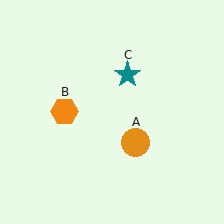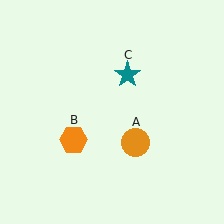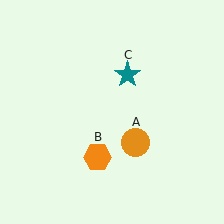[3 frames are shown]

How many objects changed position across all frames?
1 object changed position: orange hexagon (object B).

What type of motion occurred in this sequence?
The orange hexagon (object B) rotated counterclockwise around the center of the scene.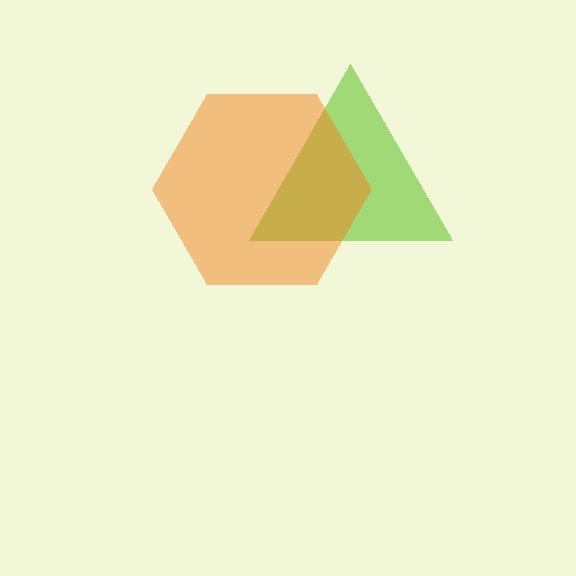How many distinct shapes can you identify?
There are 2 distinct shapes: a lime triangle, an orange hexagon.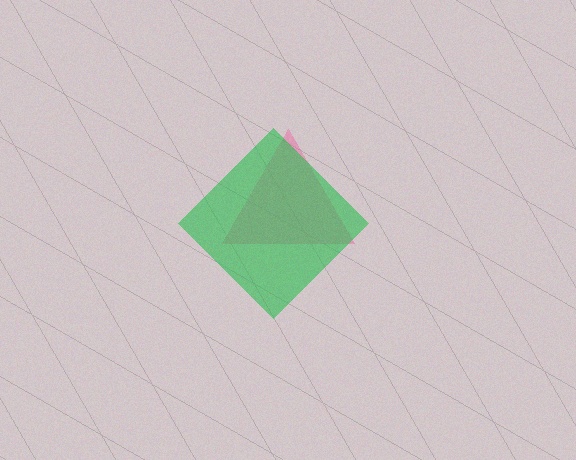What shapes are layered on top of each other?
The layered shapes are: a pink triangle, a green diamond.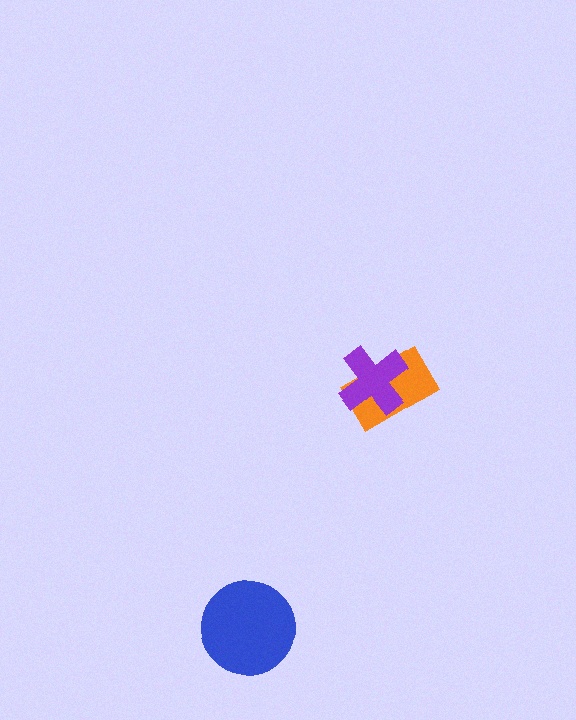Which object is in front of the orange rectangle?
The purple cross is in front of the orange rectangle.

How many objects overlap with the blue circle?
0 objects overlap with the blue circle.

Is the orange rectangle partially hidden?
Yes, it is partially covered by another shape.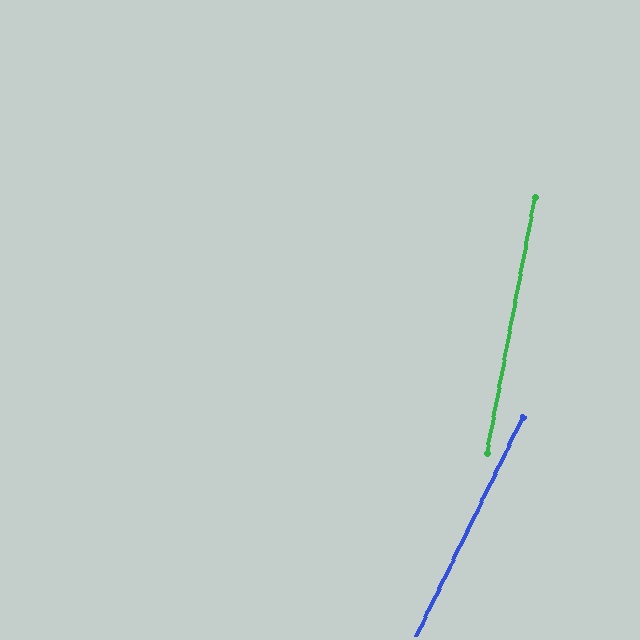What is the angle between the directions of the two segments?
Approximately 15 degrees.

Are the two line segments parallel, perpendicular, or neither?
Neither parallel nor perpendicular — they differ by about 15°.